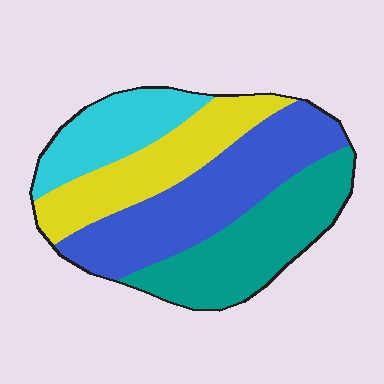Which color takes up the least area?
Cyan, at roughly 15%.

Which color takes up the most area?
Blue, at roughly 35%.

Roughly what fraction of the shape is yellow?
Yellow covers 22% of the shape.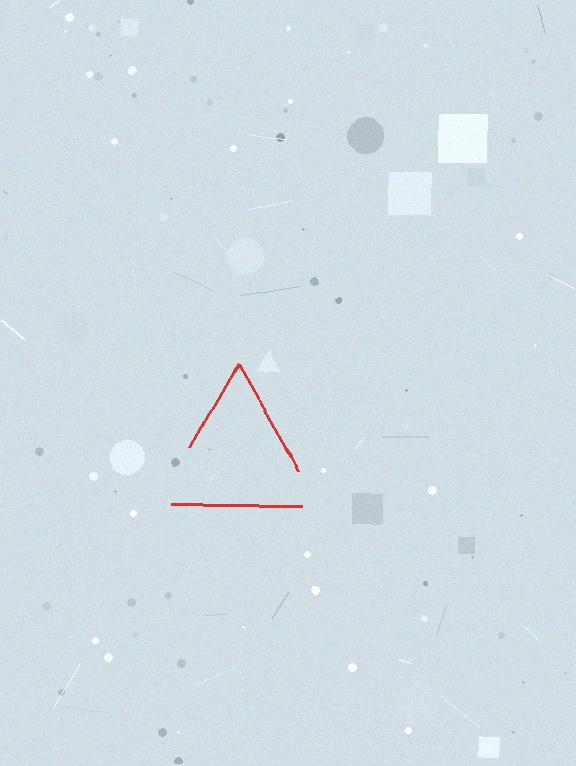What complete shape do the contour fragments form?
The contour fragments form a triangle.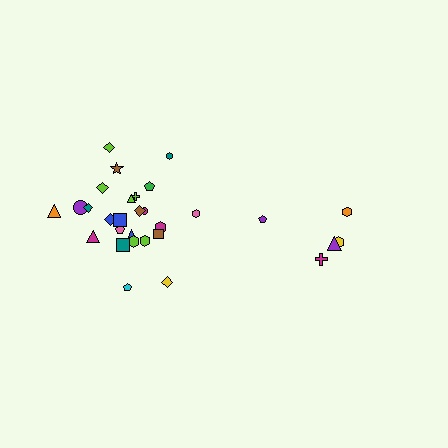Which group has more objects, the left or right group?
The left group.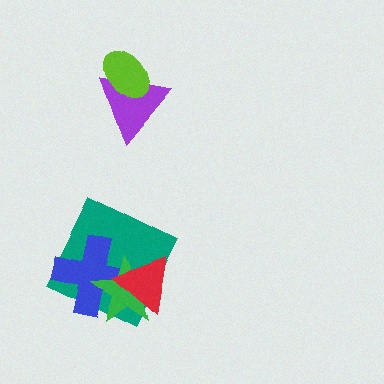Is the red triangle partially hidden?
No, no other shape covers it.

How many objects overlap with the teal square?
3 objects overlap with the teal square.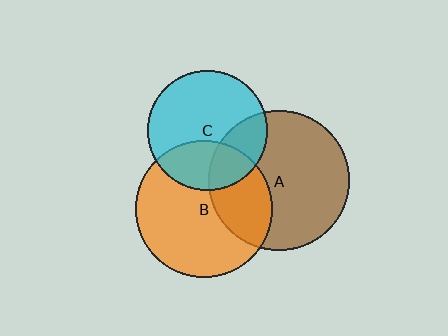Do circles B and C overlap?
Yes.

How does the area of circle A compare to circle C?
Approximately 1.4 times.